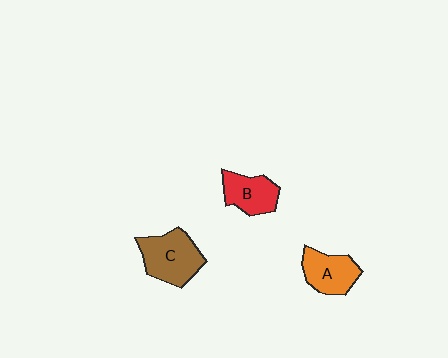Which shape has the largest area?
Shape C (brown).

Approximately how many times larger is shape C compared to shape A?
Approximately 1.3 times.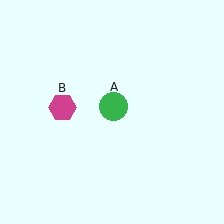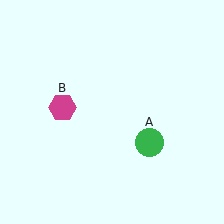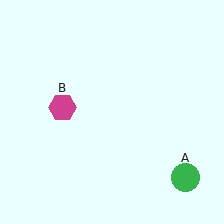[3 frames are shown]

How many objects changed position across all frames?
1 object changed position: green circle (object A).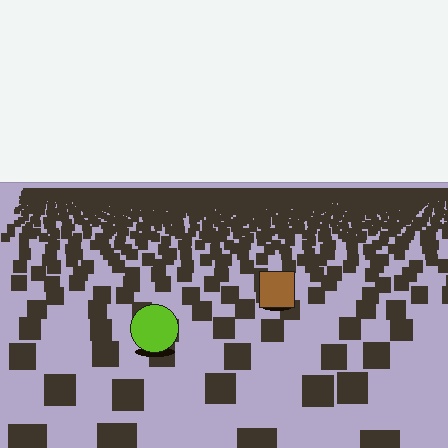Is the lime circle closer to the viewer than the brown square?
Yes. The lime circle is closer — you can tell from the texture gradient: the ground texture is coarser near it.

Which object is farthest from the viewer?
The brown square is farthest from the viewer. It appears smaller and the ground texture around it is denser.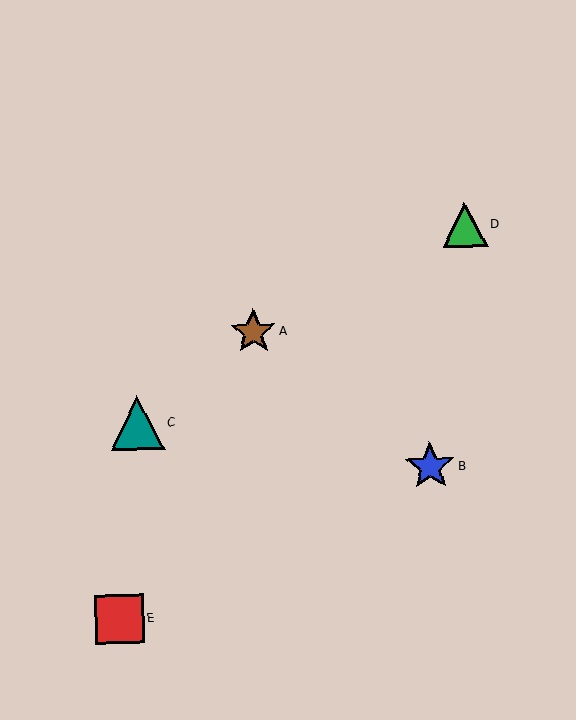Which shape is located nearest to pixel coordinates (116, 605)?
The red square (labeled E) at (120, 619) is nearest to that location.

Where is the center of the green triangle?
The center of the green triangle is at (465, 225).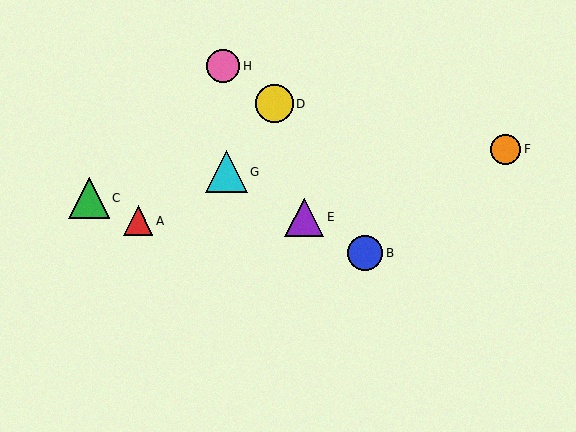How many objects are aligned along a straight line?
3 objects (B, E, G) are aligned along a straight line.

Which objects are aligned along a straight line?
Objects B, E, G are aligned along a straight line.